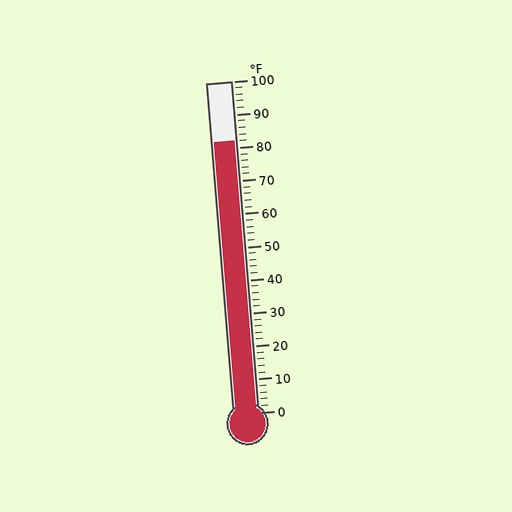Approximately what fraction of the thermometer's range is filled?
The thermometer is filled to approximately 80% of its range.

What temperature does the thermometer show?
The thermometer shows approximately 82°F.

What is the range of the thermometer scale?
The thermometer scale ranges from 0°F to 100°F.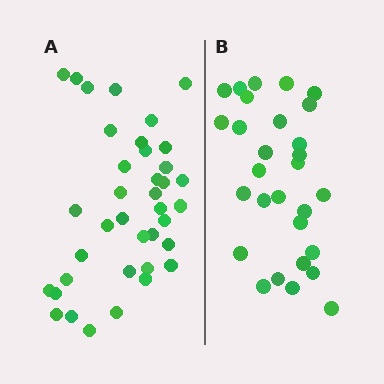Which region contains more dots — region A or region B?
Region A (the left region) has more dots.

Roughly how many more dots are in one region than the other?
Region A has roughly 8 or so more dots than region B.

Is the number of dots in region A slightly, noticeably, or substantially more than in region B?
Region A has noticeably more, but not dramatically so. The ratio is roughly 1.3 to 1.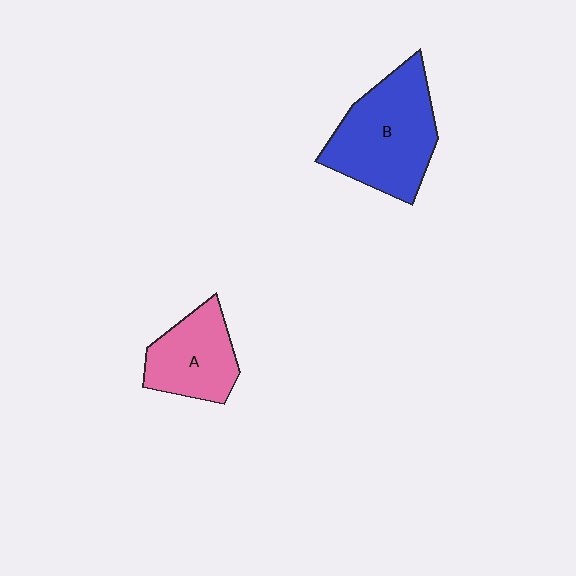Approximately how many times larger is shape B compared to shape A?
Approximately 1.5 times.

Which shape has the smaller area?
Shape A (pink).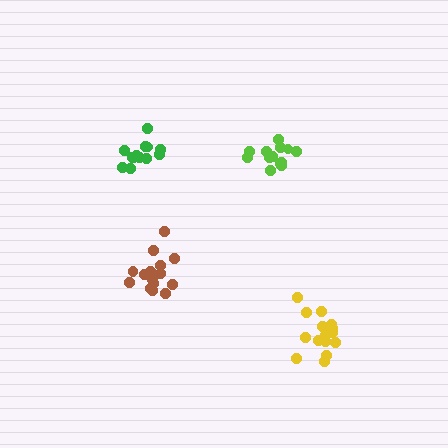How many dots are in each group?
Group 1: 13 dots, Group 2: 13 dots, Group 3: 15 dots, Group 4: 15 dots (56 total).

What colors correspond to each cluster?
The clusters are colored: green, lime, brown, yellow.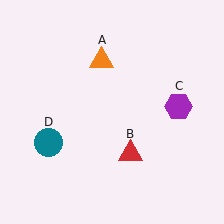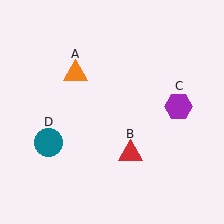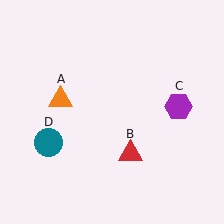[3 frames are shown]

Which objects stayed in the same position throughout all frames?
Red triangle (object B) and purple hexagon (object C) and teal circle (object D) remained stationary.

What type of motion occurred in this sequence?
The orange triangle (object A) rotated counterclockwise around the center of the scene.